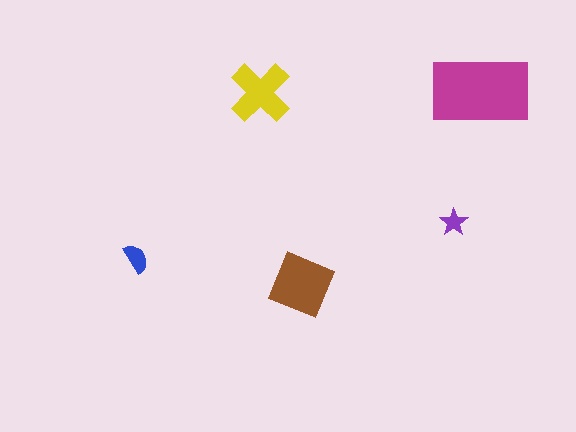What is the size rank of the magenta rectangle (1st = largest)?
1st.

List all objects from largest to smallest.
The magenta rectangle, the brown square, the yellow cross, the blue semicircle, the purple star.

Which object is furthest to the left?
The blue semicircle is leftmost.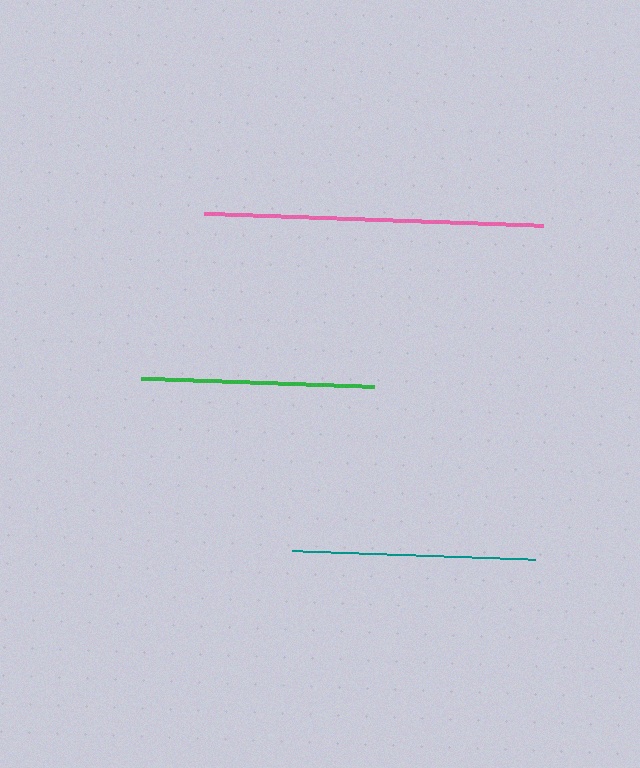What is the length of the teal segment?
The teal segment is approximately 243 pixels long.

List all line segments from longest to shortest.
From longest to shortest: pink, teal, green.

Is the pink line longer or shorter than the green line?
The pink line is longer than the green line.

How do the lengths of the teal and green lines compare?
The teal and green lines are approximately the same length.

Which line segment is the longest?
The pink line is the longest at approximately 339 pixels.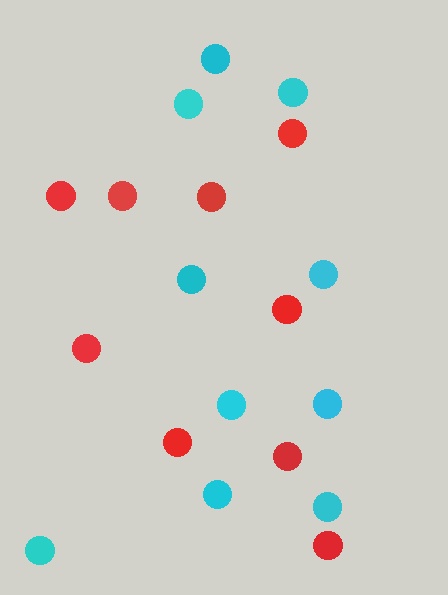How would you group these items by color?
There are 2 groups: one group of red circles (9) and one group of cyan circles (10).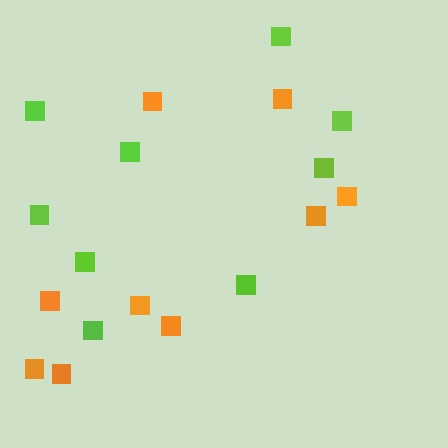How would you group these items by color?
There are 2 groups: one group of lime squares (9) and one group of orange squares (9).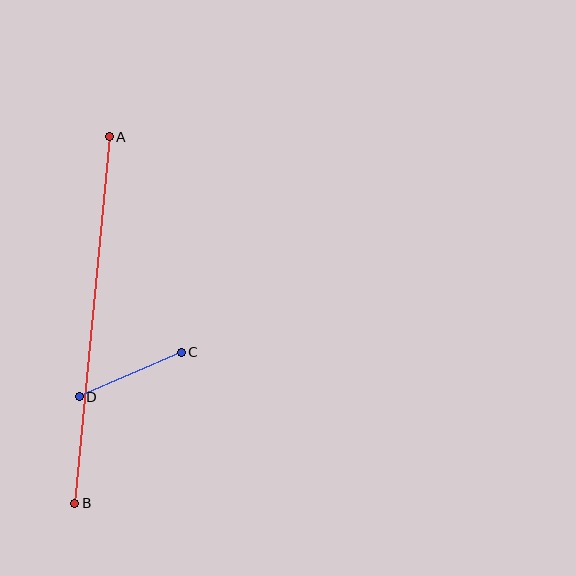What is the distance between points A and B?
The distance is approximately 368 pixels.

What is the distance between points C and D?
The distance is approximately 111 pixels.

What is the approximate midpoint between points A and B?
The midpoint is at approximately (92, 320) pixels.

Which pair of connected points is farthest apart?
Points A and B are farthest apart.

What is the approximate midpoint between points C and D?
The midpoint is at approximately (130, 374) pixels.